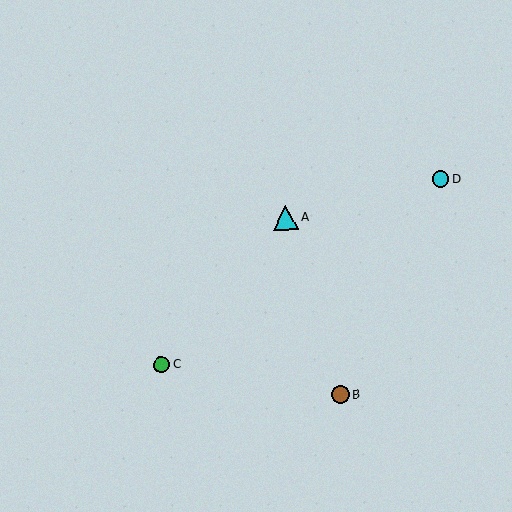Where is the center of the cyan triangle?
The center of the cyan triangle is at (286, 217).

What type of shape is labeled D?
Shape D is a cyan circle.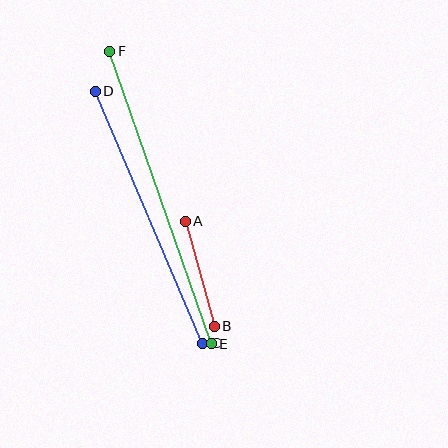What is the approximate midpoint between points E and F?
The midpoint is at approximately (161, 197) pixels.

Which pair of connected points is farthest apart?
Points E and F are farthest apart.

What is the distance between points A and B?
The distance is approximately 109 pixels.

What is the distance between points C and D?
The distance is approximately 274 pixels.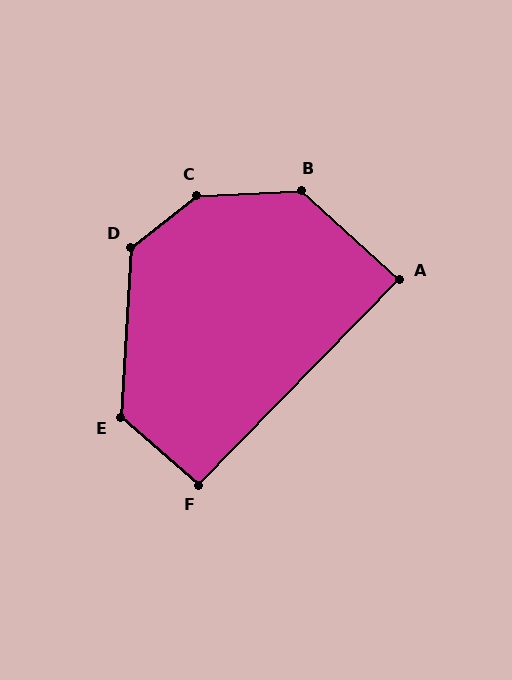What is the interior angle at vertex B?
Approximately 135 degrees (obtuse).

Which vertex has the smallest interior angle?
A, at approximately 88 degrees.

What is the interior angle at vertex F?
Approximately 94 degrees (approximately right).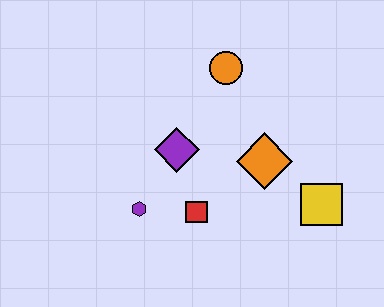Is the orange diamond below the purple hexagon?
No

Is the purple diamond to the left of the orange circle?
Yes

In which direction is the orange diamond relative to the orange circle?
The orange diamond is below the orange circle.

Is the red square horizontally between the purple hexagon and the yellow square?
Yes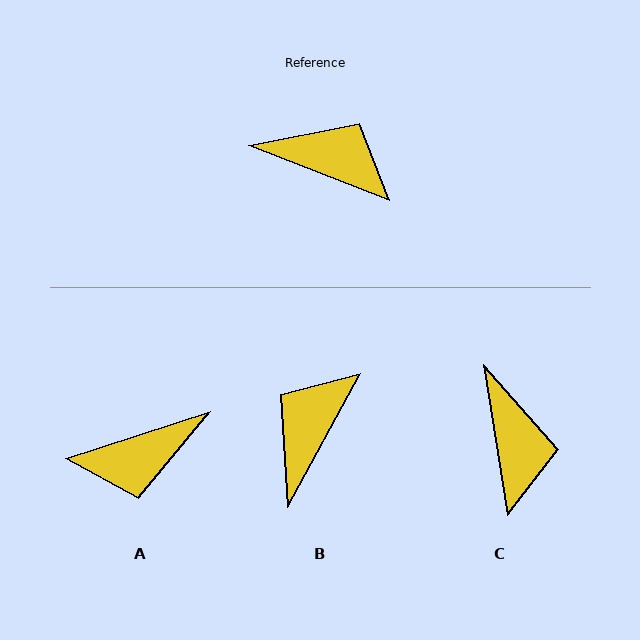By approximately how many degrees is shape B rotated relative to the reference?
Approximately 83 degrees counter-clockwise.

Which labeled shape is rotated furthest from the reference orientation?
A, about 141 degrees away.